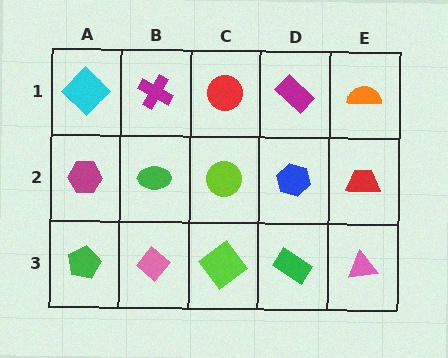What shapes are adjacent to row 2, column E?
An orange semicircle (row 1, column E), a pink triangle (row 3, column E), a blue hexagon (row 2, column D).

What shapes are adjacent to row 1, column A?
A magenta hexagon (row 2, column A), a magenta cross (row 1, column B).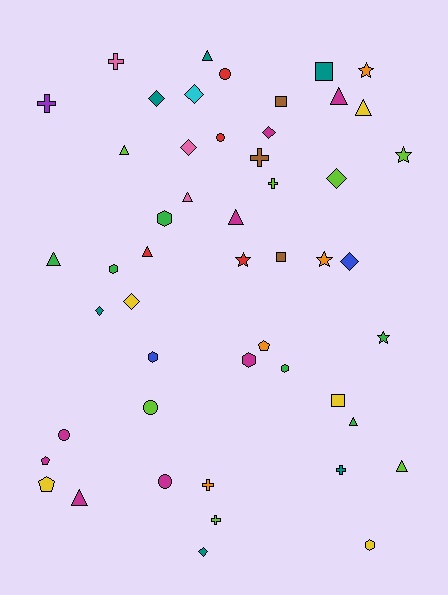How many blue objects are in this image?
There are 2 blue objects.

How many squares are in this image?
There are 4 squares.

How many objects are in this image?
There are 50 objects.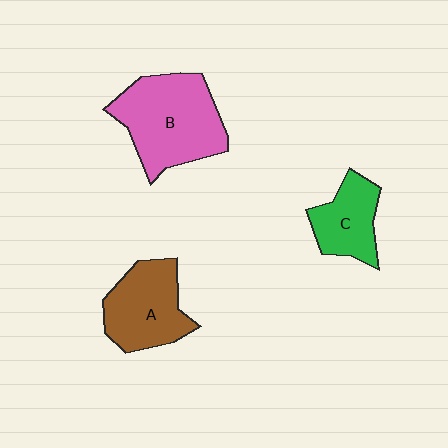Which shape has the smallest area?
Shape C (green).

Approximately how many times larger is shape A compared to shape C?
Approximately 1.4 times.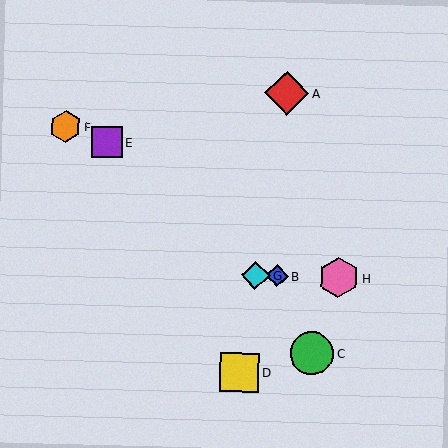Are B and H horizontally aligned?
Yes, both are at y≈276.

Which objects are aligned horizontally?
Objects B, G, H are aligned horizontally.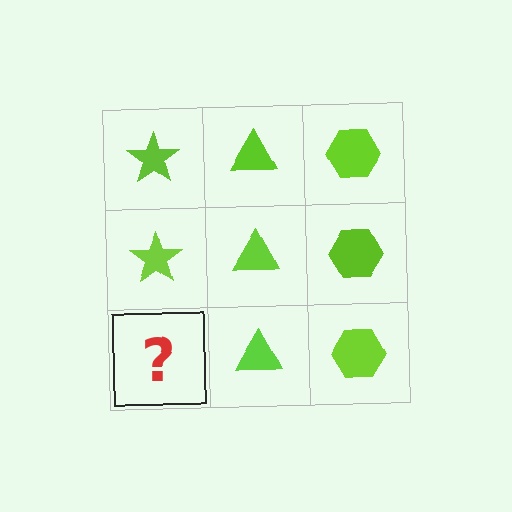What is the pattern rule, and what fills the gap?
The rule is that each column has a consistent shape. The gap should be filled with a lime star.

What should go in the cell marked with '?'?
The missing cell should contain a lime star.